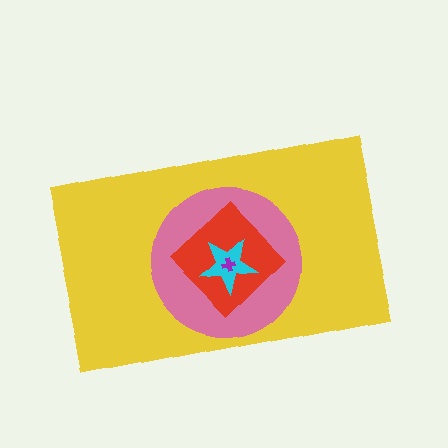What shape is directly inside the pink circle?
The red diamond.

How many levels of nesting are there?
5.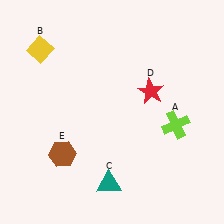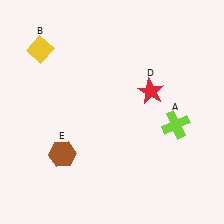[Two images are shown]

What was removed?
The teal triangle (C) was removed in Image 2.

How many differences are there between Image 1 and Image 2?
There is 1 difference between the two images.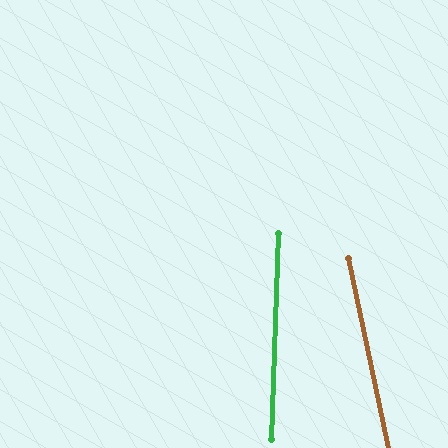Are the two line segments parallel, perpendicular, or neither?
Neither parallel nor perpendicular — they differ by about 14°.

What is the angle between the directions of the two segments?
Approximately 14 degrees.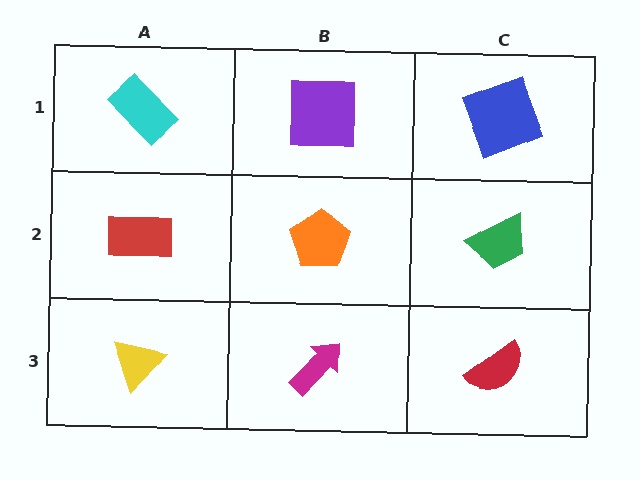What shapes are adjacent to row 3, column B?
An orange pentagon (row 2, column B), a yellow triangle (row 3, column A), a red semicircle (row 3, column C).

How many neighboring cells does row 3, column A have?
2.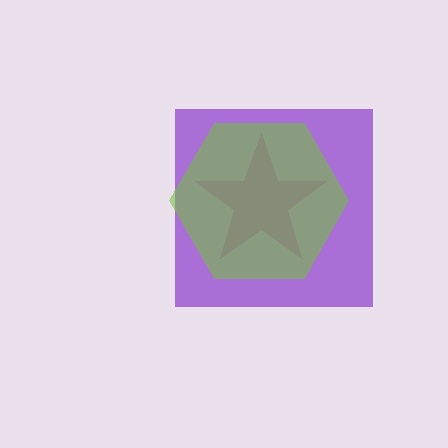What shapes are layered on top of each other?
The layered shapes are: a magenta star, a purple square, a lime hexagon.